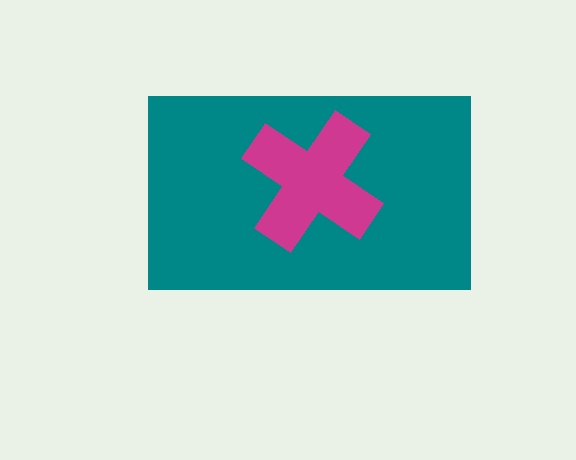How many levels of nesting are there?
2.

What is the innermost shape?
The magenta cross.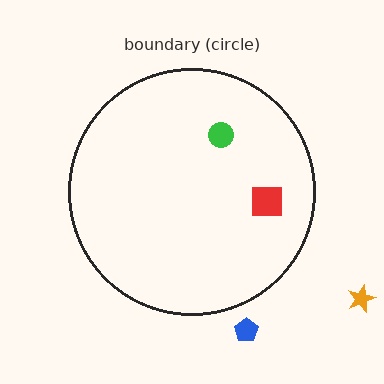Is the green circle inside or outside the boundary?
Inside.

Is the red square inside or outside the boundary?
Inside.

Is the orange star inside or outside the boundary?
Outside.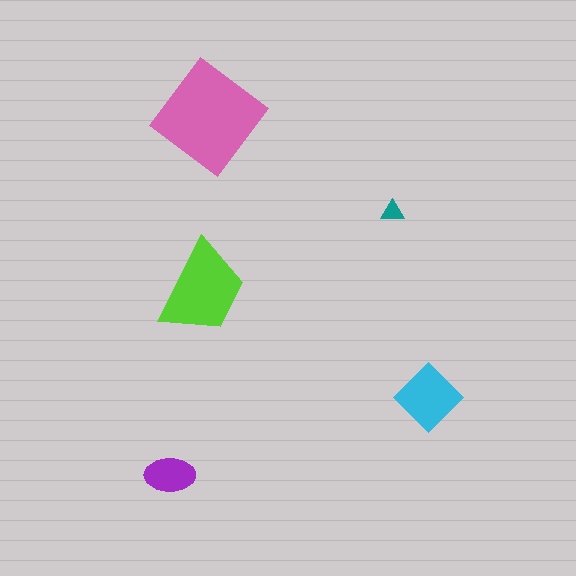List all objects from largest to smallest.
The pink diamond, the lime trapezoid, the cyan diamond, the purple ellipse, the teal triangle.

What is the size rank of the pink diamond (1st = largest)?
1st.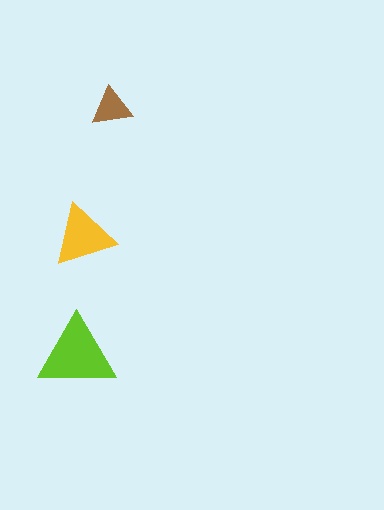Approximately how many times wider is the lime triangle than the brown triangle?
About 2 times wider.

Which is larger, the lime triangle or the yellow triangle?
The lime one.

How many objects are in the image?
There are 3 objects in the image.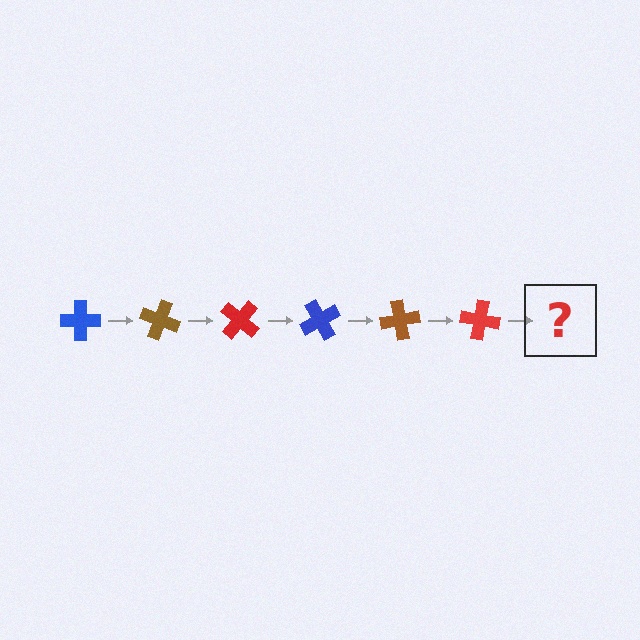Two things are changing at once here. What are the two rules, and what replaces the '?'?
The two rules are that it rotates 20 degrees each step and the color cycles through blue, brown, and red. The '?' should be a blue cross, rotated 120 degrees from the start.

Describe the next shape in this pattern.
It should be a blue cross, rotated 120 degrees from the start.